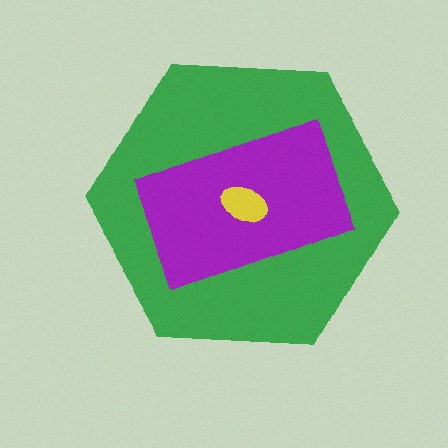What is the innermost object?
The yellow ellipse.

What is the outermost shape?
The green hexagon.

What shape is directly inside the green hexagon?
The purple rectangle.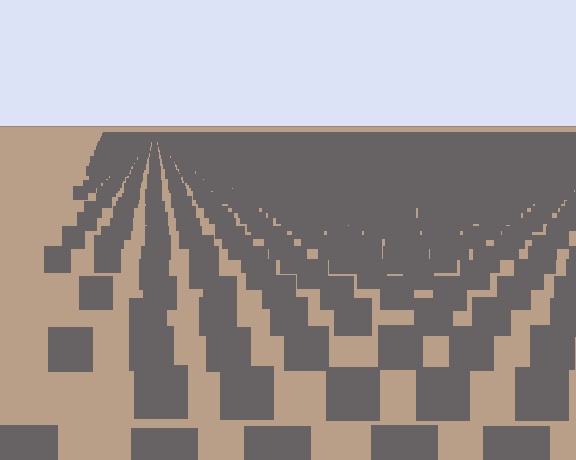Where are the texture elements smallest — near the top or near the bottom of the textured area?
Near the top.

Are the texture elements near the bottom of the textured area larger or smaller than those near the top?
Larger. Near the bottom, elements are closer to the viewer and appear at a bigger on-screen size.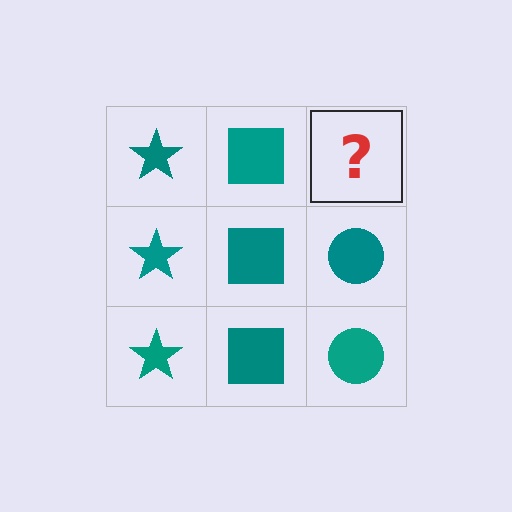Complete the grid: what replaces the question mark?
The question mark should be replaced with a teal circle.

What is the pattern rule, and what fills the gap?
The rule is that each column has a consistent shape. The gap should be filled with a teal circle.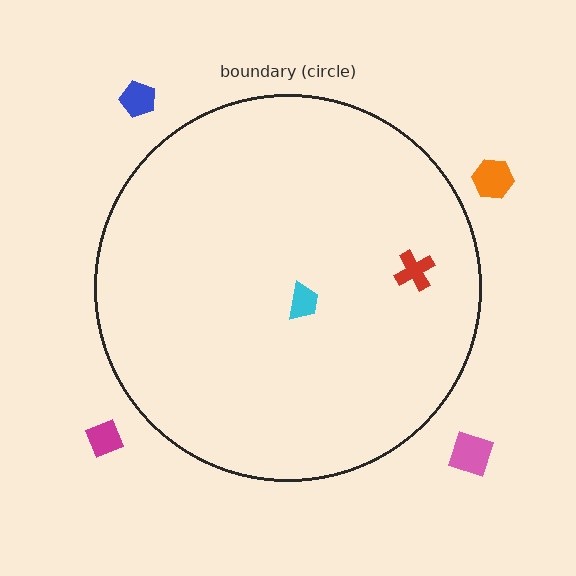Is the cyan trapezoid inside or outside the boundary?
Inside.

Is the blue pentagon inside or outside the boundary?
Outside.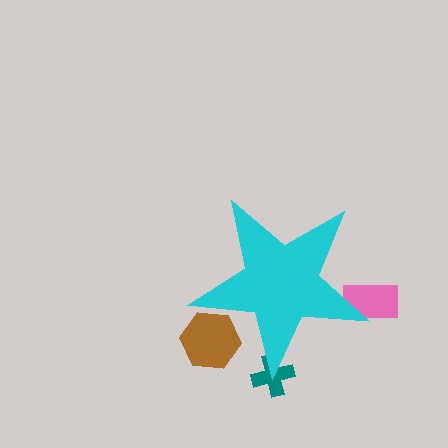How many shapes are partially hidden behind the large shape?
3 shapes are partially hidden.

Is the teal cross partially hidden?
Yes, the teal cross is partially hidden behind the cyan star.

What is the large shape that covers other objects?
A cyan star.